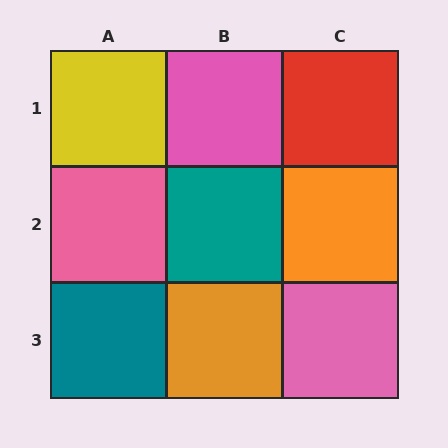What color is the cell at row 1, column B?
Pink.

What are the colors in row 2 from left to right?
Pink, teal, orange.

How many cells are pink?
3 cells are pink.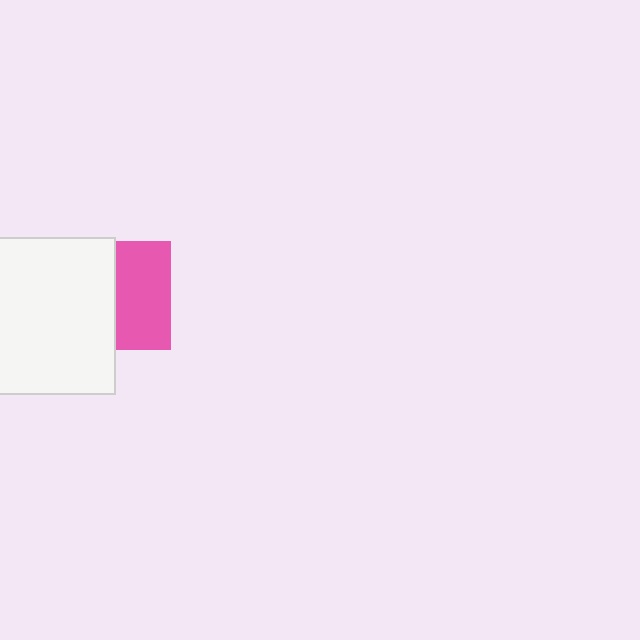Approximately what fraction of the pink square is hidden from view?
Roughly 49% of the pink square is hidden behind the white square.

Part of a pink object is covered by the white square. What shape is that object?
It is a square.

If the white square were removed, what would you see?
You would see the complete pink square.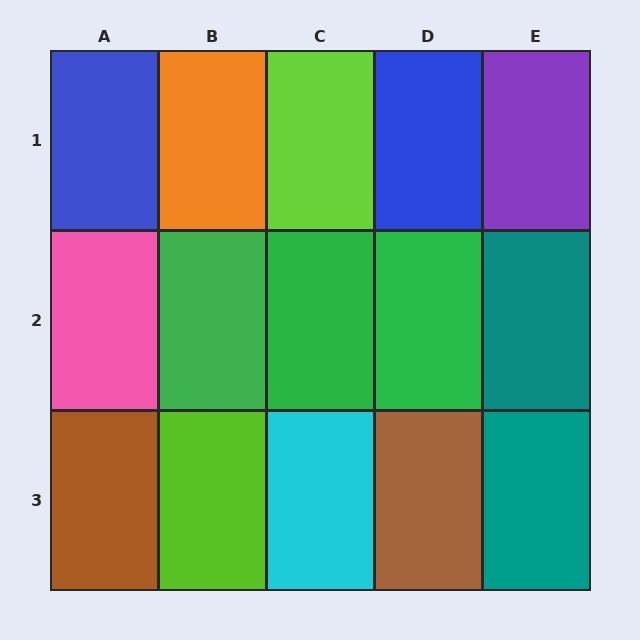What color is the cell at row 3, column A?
Brown.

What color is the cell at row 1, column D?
Blue.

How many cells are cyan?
1 cell is cyan.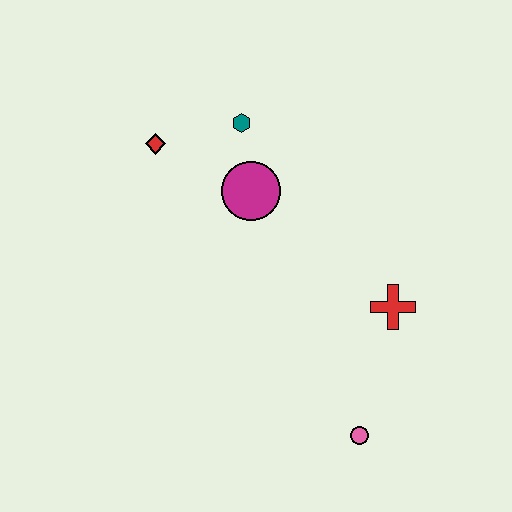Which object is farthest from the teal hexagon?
The pink circle is farthest from the teal hexagon.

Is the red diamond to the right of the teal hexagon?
No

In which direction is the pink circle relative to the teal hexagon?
The pink circle is below the teal hexagon.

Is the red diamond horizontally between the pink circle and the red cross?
No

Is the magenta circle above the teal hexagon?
No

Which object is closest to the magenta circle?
The teal hexagon is closest to the magenta circle.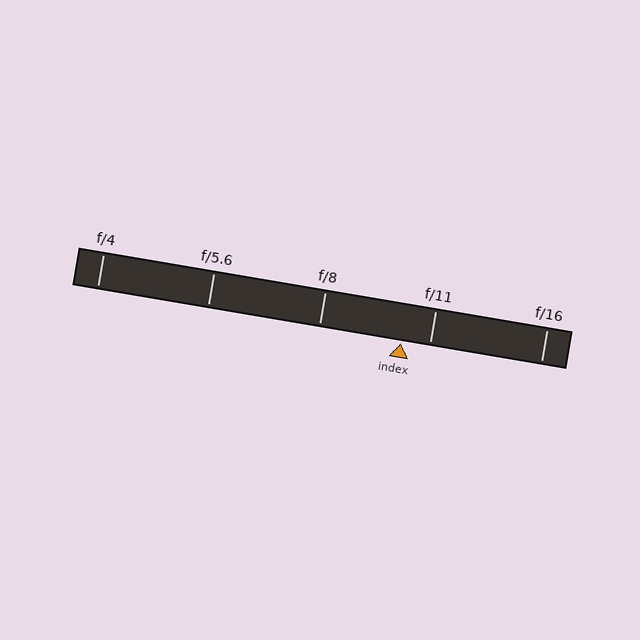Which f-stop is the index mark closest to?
The index mark is closest to f/11.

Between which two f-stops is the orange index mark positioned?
The index mark is between f/8 and f/11.